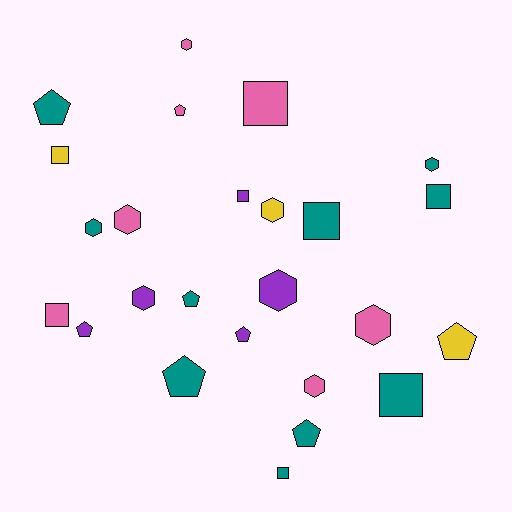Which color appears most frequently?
Teal, with 10 objects.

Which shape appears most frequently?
Hexagon, with 9 objects.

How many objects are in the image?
There are 25 objects.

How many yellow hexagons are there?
There is 1 yellow hexagon.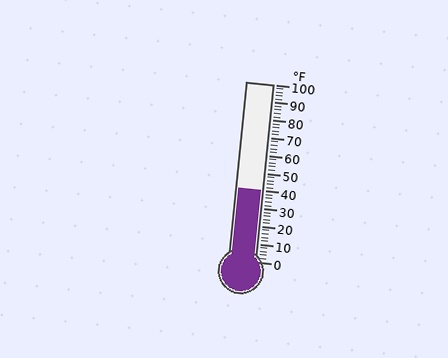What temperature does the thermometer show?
The thermometer shows approximately 40°F.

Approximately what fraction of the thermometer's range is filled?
The thermometer is filled to approximately 40% of its range.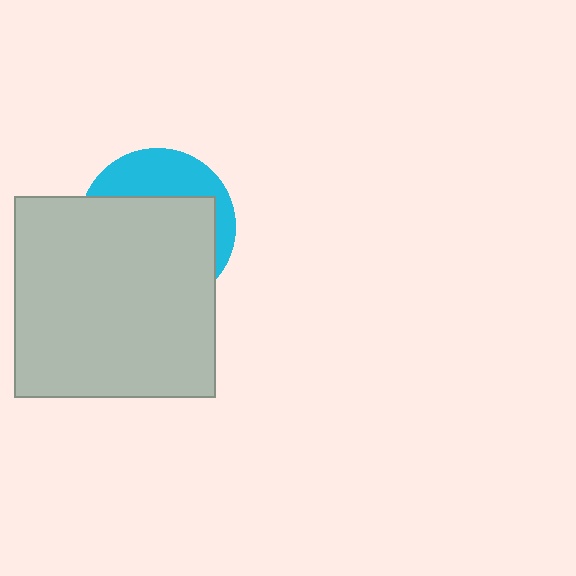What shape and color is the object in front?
The object in front is a light gray square.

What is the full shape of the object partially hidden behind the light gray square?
The partially hidden object is a cyan circle.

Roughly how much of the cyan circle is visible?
A small part of it is visible (roughly 32%).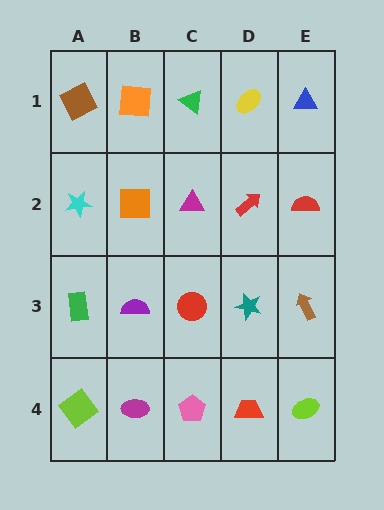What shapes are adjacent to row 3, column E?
A red semicircle (row 2, column E), a lime ellipse (row 4, column E), a teal star (row 3, column D).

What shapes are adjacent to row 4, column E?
A brown arrow (row 3, column E), a red trapezoid (row 4, column D).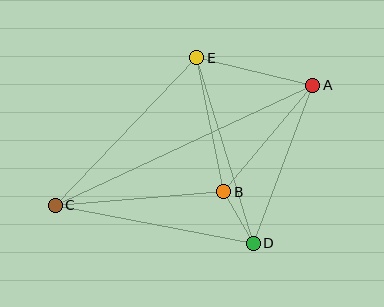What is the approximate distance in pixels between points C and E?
The distance between C and E is approximately 204 pixels.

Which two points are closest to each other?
Points B and D are closest to each other.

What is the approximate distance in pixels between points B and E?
The distance between B and E is approximately 137 pixels.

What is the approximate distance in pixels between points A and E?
The distance between A and E is approximately 119 pixels.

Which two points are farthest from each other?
Points A and C are farthest from each other.